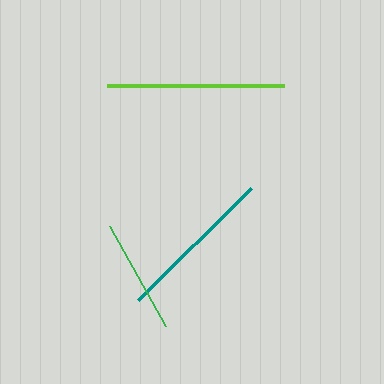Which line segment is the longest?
The lime line is the longest at approximately 177 pixels.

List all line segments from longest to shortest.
From longest to shortest: lime, teal, green.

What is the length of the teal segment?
The teal segment is approximately 159 pixels long.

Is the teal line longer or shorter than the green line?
The teal line is longer than the green line.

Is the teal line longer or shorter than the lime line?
The lime line is longer than the teal line.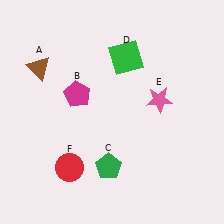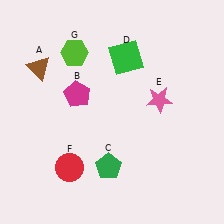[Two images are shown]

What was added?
A lime hexagon (G) was added in Image 2.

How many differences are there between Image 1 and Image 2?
There is 1 difference between the two images.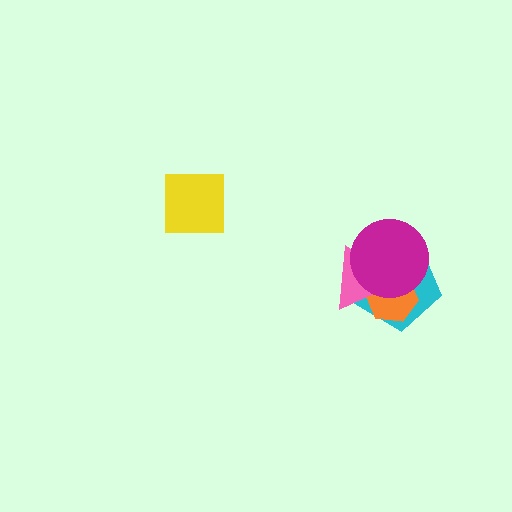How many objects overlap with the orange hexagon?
3 objects overlap with the orange hexagon.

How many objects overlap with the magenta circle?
3 objects overlap with the magenta circle.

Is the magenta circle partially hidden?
No, no other shape covers it.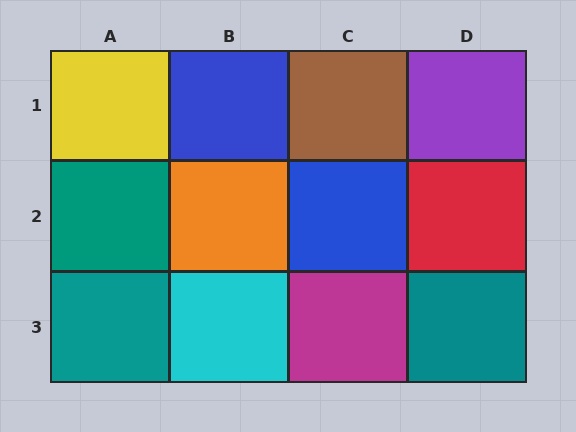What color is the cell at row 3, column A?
Teal.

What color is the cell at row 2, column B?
Orange.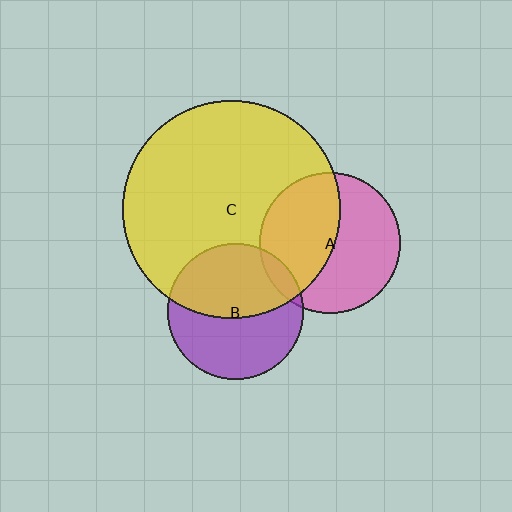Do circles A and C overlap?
Yes.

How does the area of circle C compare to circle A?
Approximately 2.4 times.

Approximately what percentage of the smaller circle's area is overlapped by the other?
Approximately 45%.